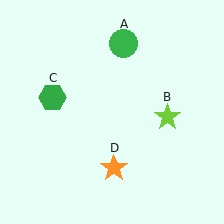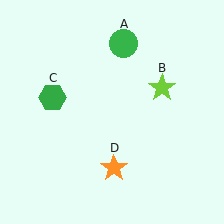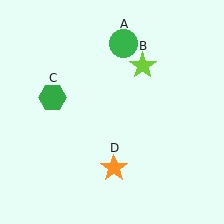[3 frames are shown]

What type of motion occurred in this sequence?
The lime star (object B) rotated counterclockwise around the center of the scene.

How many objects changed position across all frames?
1 object changed position: lime star (object B).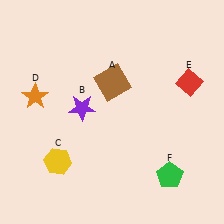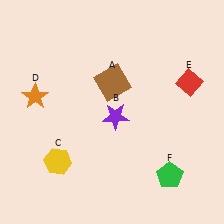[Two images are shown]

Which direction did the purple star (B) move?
The purple star (B) moved right.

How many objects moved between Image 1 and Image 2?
1 object moved between the two images.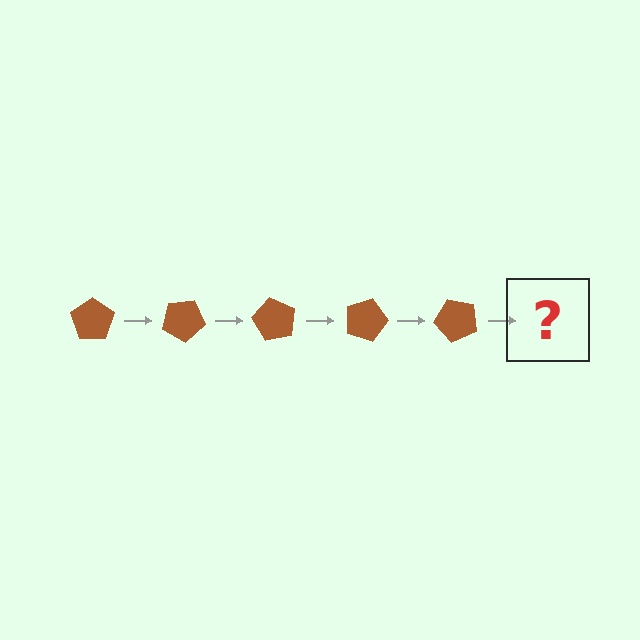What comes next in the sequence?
The next element should be a brown pentagon rotated 150 degrees.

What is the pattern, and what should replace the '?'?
The pattern is that the pentagon rotates 30 degrees each step. The '?' should be a brown pentagon rotated 150 degrees.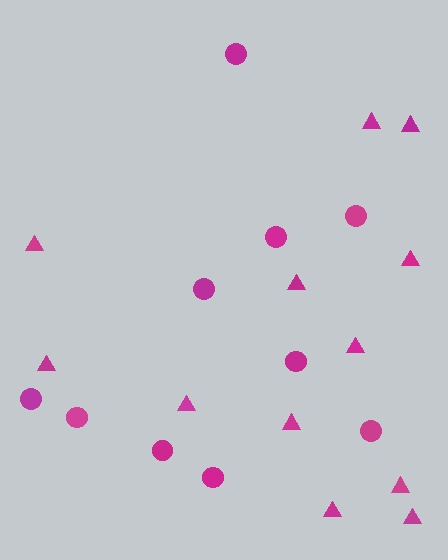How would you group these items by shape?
There are 2 groups: one group of circles (10) and one group of triangles (12).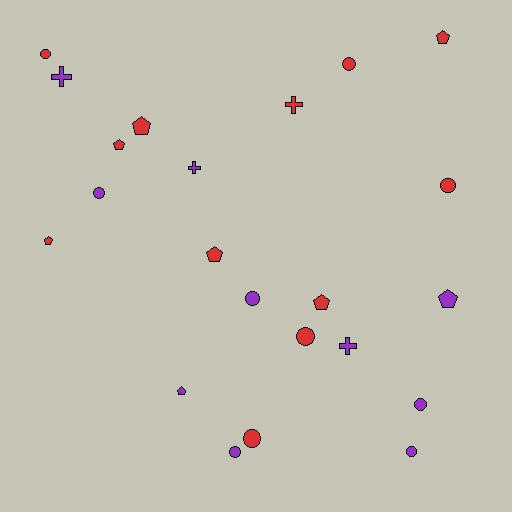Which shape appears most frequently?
Circle, with 10 objects.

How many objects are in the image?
There are 22 objects.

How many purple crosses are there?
There are 3 purple crosses.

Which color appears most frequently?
Red, with 12 objects.